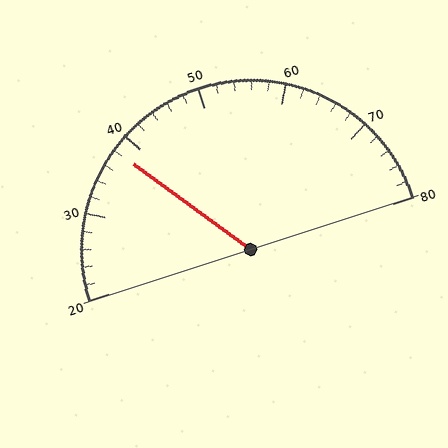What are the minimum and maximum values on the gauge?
The gauge ranges from 20 to 80.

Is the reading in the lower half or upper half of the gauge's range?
The reading is in the lower half of the range (20 to 80).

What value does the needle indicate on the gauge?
The needle indicates approximately 38.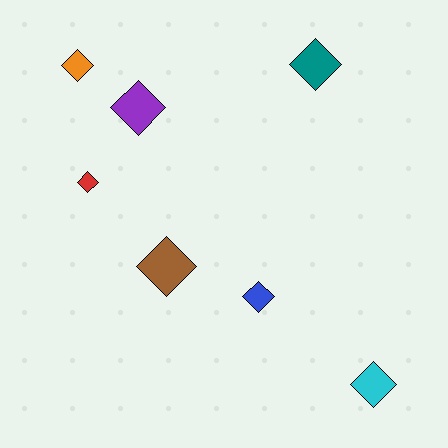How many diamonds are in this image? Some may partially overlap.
There are 7 diamonds.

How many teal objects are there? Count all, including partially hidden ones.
There is 1 teal object.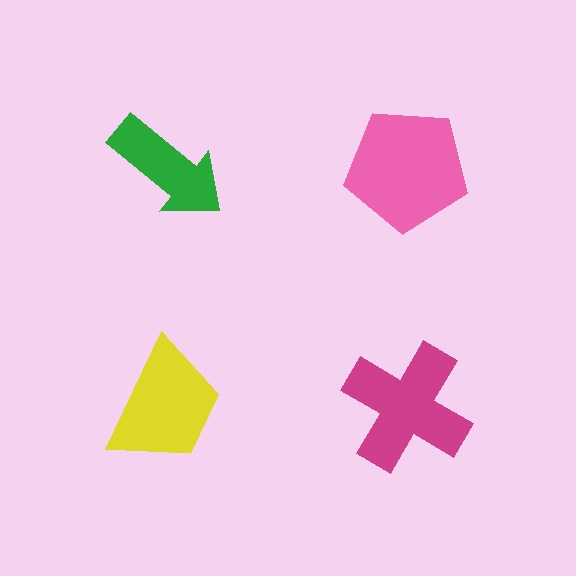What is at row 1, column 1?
A green arrow.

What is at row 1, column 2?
A pink pentagon.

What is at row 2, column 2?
A magenta cross.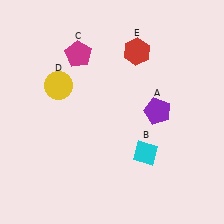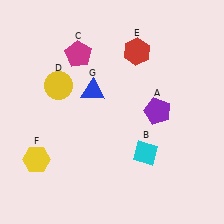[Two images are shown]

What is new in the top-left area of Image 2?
A blue triangle (G) was added in the top-left area of Image 2.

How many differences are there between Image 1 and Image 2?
There are 2 differences between the two images.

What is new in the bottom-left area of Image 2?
A yellow hexagon (F) was added in the bottom-left area of Image 2.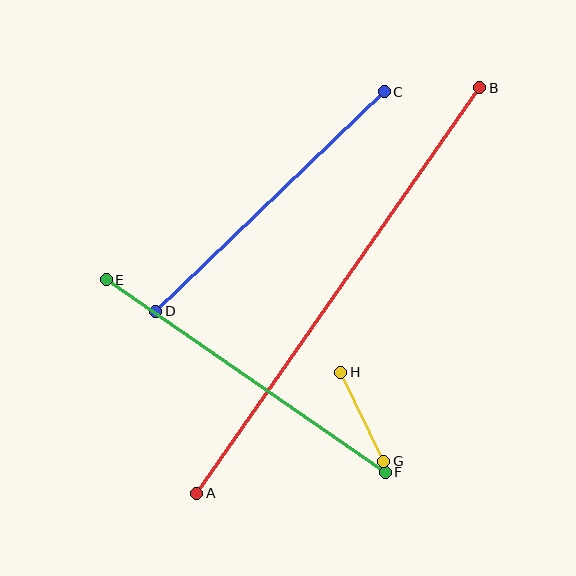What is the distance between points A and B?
The distance is approximately 494 pixels.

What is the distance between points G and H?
The distance is approximately 99 pixels.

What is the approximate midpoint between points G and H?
The midpoint is at approximately (362, 417) pixels.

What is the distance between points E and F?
The distance is approximately 339 pixels.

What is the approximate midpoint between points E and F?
The midpoint is at approximately (246, 376) pixels.